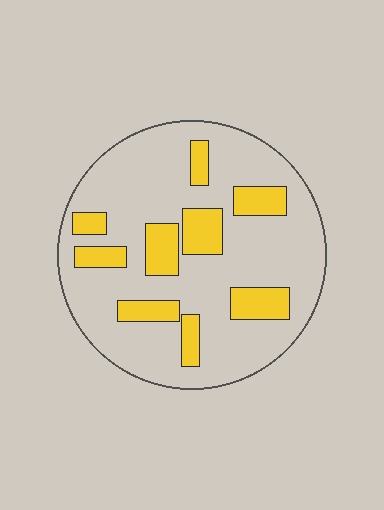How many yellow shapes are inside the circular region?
9.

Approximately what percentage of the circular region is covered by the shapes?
Approximately 20%.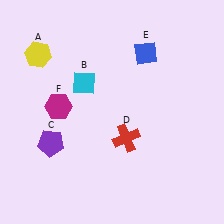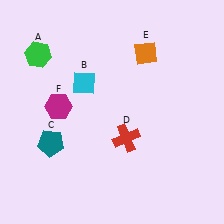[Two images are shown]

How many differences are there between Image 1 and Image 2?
There are 3 differences between the two images.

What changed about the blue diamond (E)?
In Image 1, E is blue. In Image 2, it changed to orange.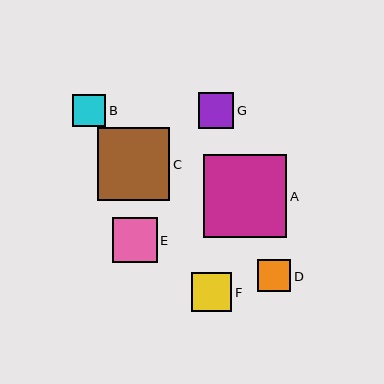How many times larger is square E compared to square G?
Square E is approximately 1.3 times the size of square G.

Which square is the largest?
Square A is the largest with a size of approximately 83 pixels.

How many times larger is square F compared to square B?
Square F is approximately 1.2 times the size of square B.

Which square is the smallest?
Square D is the smallest with a size of approximately 33 pixels.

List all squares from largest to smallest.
From largest to smallest: A, C, E, F, G, B, D.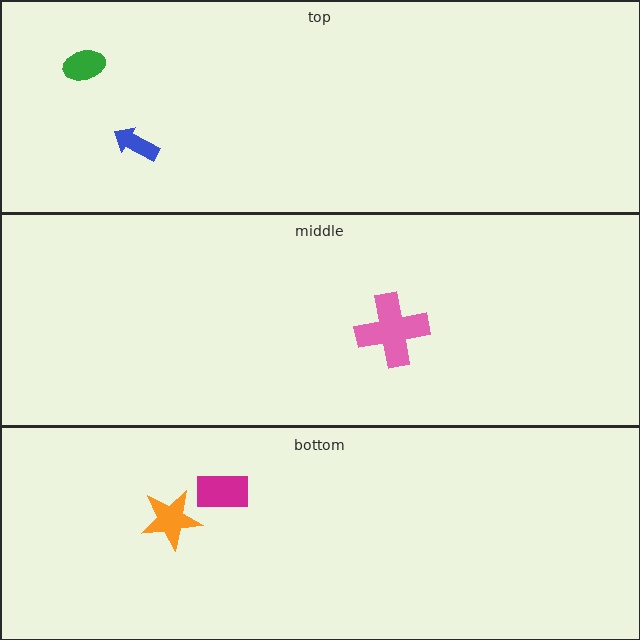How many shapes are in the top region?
2.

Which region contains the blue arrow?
The top region.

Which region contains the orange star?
The bottom region.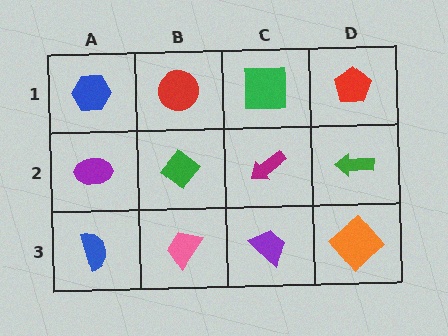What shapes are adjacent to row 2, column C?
A green square (row 1, column C), a purple trapezoid (row 3, column C), a green diamond (row 2, column B), a green arrow (row 2, column D).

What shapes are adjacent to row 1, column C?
A magenta arrow (row 2, column C), a red circle (row 1, column B), a red pentagon (row 1, column D).